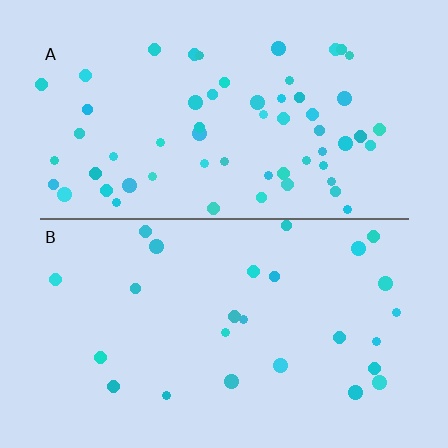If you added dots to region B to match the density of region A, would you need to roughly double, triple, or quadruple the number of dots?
Approximately double.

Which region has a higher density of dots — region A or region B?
A (the top).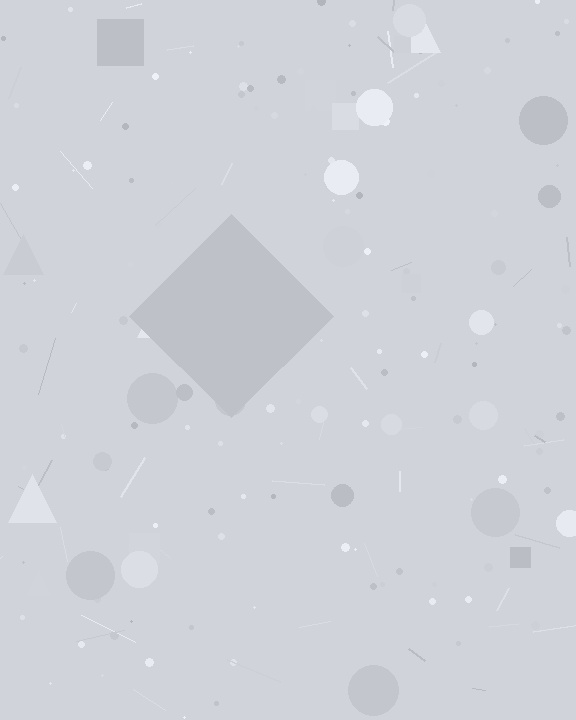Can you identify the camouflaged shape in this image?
The camouflaged shape is a diamond.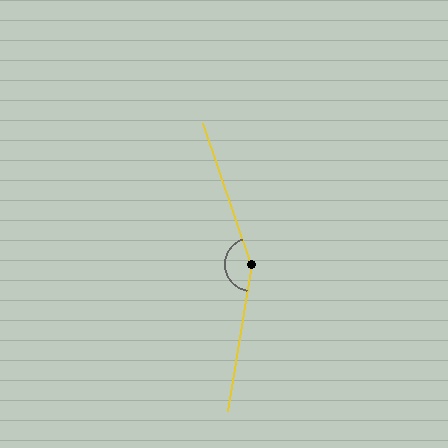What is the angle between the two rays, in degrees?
Approximately 152 degrees.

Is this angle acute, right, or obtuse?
It is obtuse.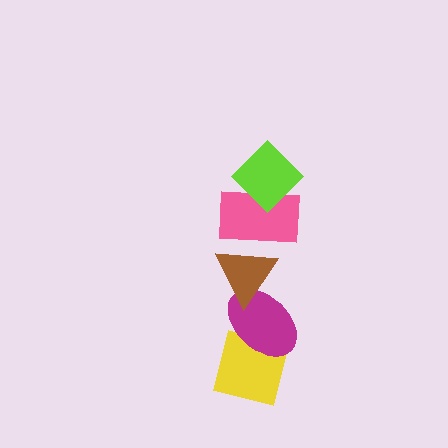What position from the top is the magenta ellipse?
The magenta ellipse is 4th from the top.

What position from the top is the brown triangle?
The brown triangle is 3rd from the top.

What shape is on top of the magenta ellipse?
The brown triangle is on top of the magenta ellipse.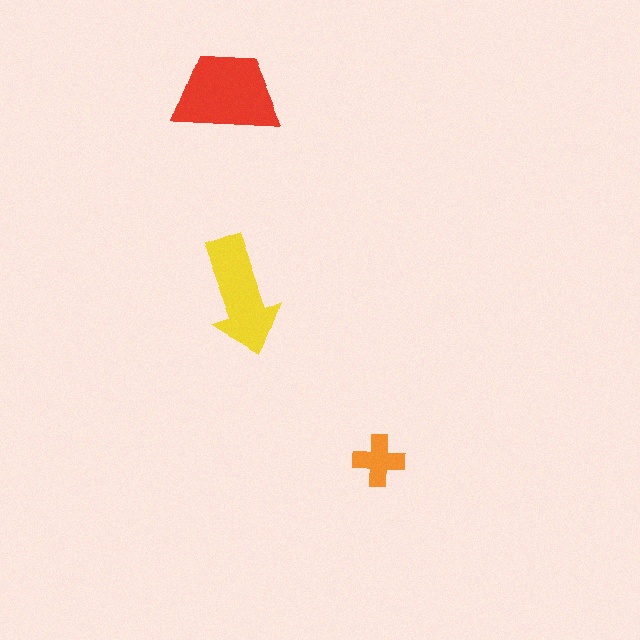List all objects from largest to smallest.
The red trapezoid, the yellow arrow, the orange cross.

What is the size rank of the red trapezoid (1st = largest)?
1st.